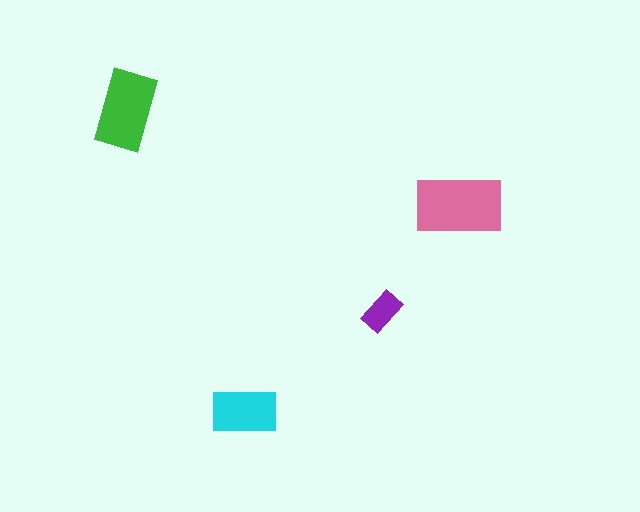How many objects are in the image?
There are 4 objects in the image.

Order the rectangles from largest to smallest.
the pink one, the green one, the cyan one, the purple one.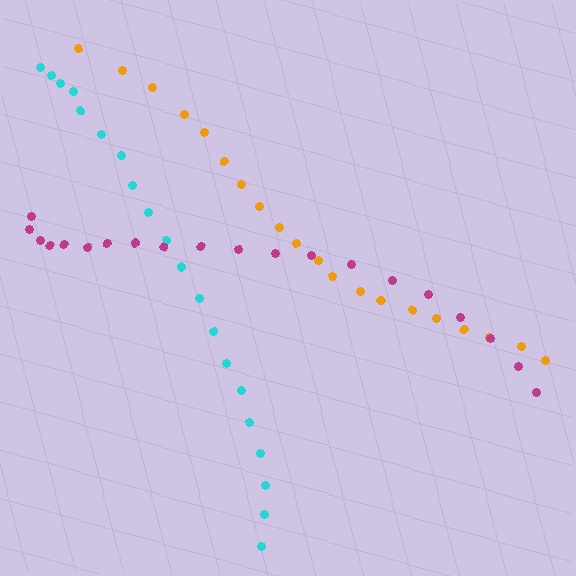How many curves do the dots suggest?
There are 3 distinct paths.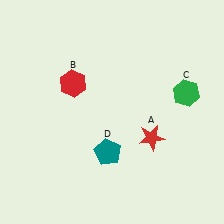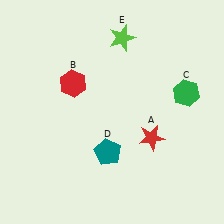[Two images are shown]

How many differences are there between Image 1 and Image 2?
There is 1 difference between the two images.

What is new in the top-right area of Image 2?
A lime star (E) was added in the top-right area of Image 2.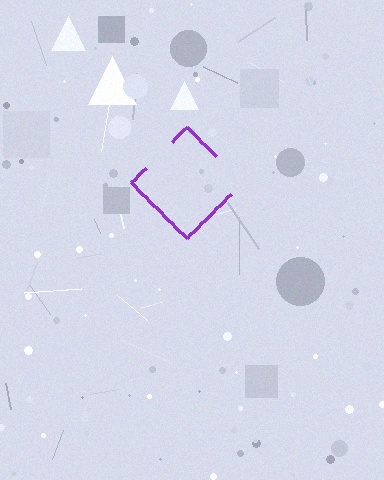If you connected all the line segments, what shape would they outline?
They would outline a diamond.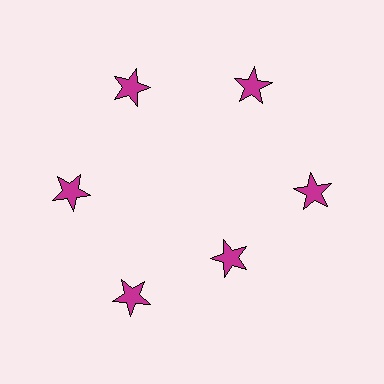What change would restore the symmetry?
The symmetry would be restored by moving it outward, back onto the ring so that all 6 stars sit at equal angles and equal distance from the center.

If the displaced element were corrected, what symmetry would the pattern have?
It would have 6-fold rotational symmetry — the pattern would map onto itself every 60 degrees.